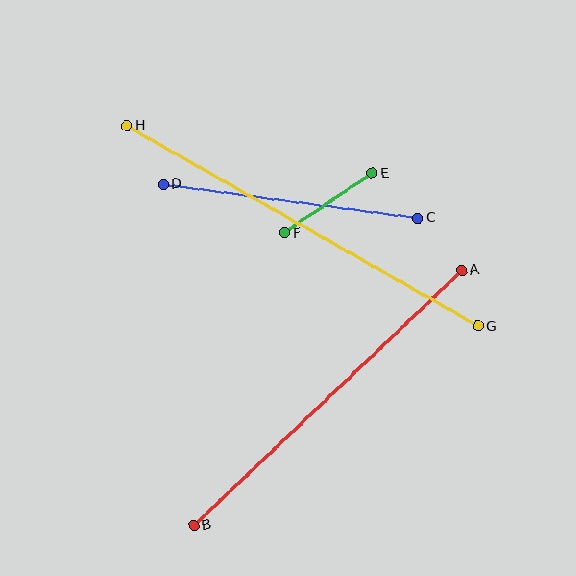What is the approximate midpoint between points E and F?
The midpoint is at approximately (328, 203) pixels.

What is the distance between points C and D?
The distance is approximately 257 pixels.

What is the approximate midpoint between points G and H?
The midpoint is at approximately (303, 226) pixels.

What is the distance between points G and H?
The distance is approximately 404 pixels.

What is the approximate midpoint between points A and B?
The midpoint is at approximately (328, 398) pixels.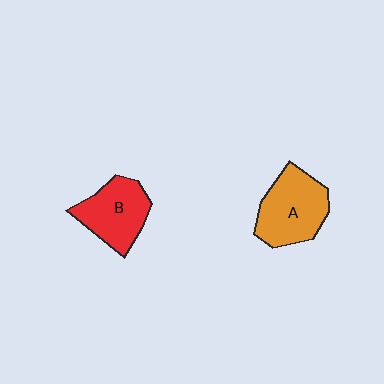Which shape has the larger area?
Shape A (orange).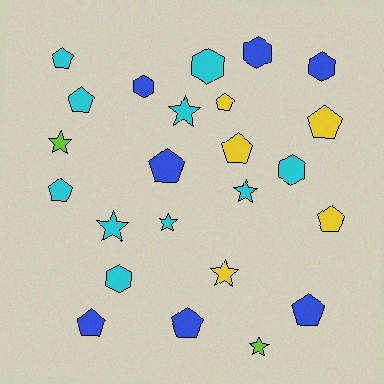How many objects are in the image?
There are 24 objects.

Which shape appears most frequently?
Pentagon, with 11 objects.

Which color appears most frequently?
Cyan, with 10 objects.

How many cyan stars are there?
There are 4 cyan stars.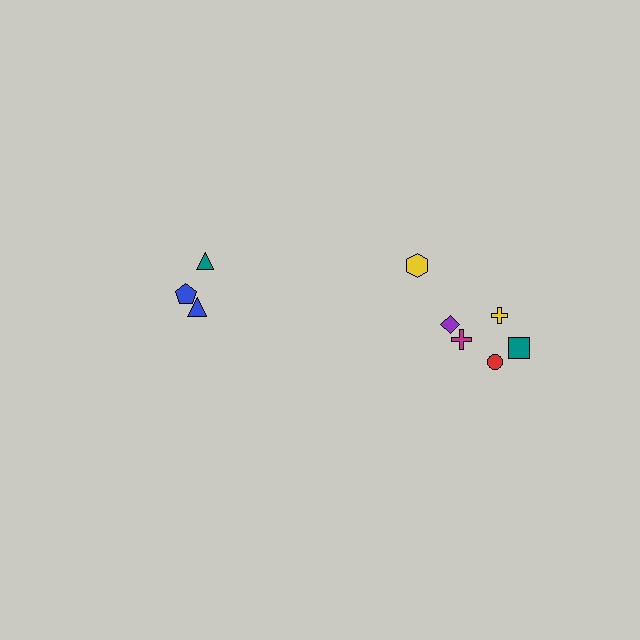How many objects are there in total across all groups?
There are 9 objects.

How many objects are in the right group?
There are 6 objects.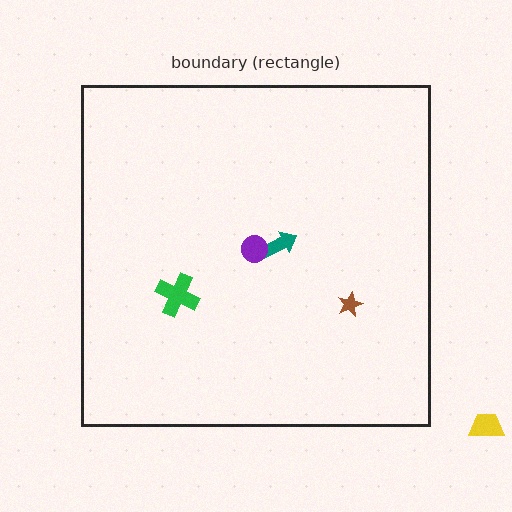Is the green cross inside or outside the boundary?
Inside.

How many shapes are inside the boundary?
4 inside, 1 outside.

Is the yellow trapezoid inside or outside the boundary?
Outside.